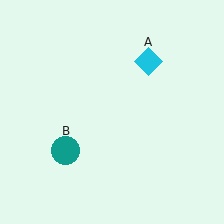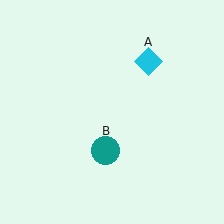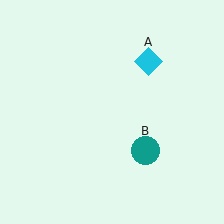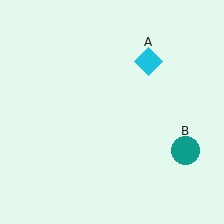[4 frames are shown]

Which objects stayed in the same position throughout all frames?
Cyan diamond (object A) remained stationary.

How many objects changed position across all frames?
1 object changed position: teal circle (object B).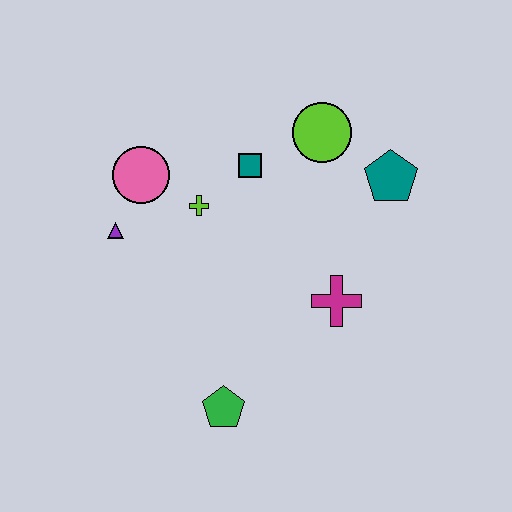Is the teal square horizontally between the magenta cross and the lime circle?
No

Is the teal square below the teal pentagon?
No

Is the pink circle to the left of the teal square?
Yes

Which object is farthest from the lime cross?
The green pentagon is farthest from the lime cross.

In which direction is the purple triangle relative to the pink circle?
The purple triangle is below the pink circle.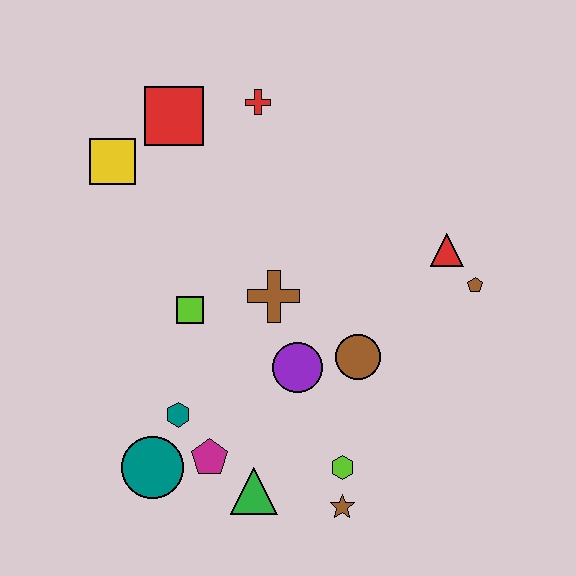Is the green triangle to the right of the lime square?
Yes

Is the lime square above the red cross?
No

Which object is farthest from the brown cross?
The brown star is farthest from the brown cross.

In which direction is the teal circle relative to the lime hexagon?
The teal circle is to the left of the lime hexagon.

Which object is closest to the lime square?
The brown cross is closest to the lime square.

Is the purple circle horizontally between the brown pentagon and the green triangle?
Yes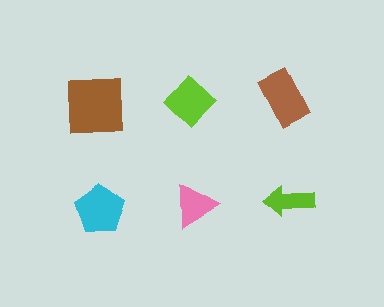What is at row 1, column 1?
A brown square.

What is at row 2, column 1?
A cyan pentagon.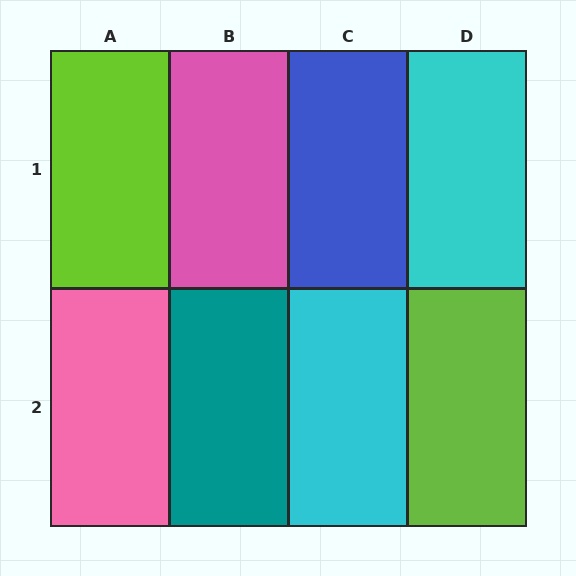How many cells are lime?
2 cells are lime.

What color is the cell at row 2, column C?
Cyan.